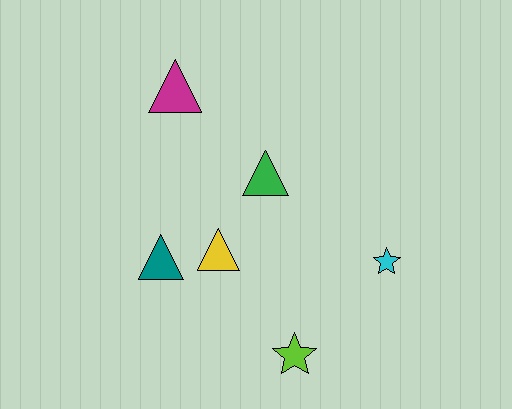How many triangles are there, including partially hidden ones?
There are 4 triangles.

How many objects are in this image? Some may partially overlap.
There are 6 objects.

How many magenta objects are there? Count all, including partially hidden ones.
There is 1 magenta object.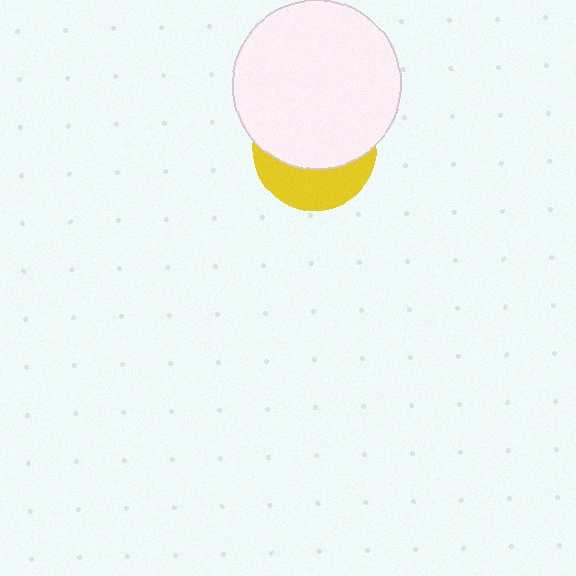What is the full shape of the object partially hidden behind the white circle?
The partially hidden object is a yellow circle.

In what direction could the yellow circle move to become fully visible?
The yellow circle could move down. That would shift it out from behind the white circle entirely.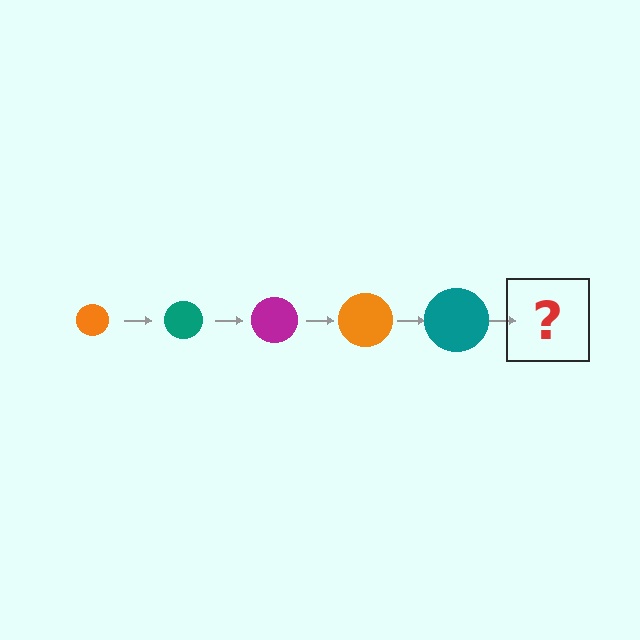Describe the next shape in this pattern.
It should be a magenta circle, larger than the previous one.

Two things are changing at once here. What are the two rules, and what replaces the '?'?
The two rules are that the circle grows larger each step and the color cycles through orange, teal, and magenta. The '?' should be a magenta circle, larger than the previous one.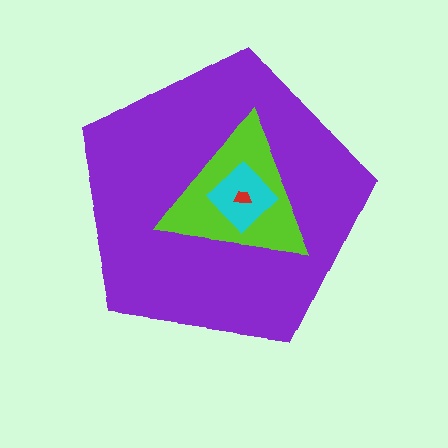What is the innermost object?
The red trapezoid.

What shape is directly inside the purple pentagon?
The lime triangle.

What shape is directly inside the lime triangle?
The cyan diamond.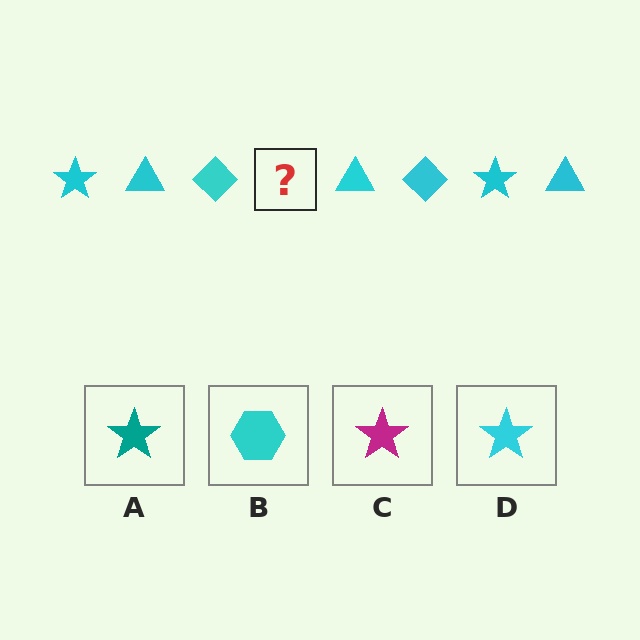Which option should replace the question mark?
Option D.